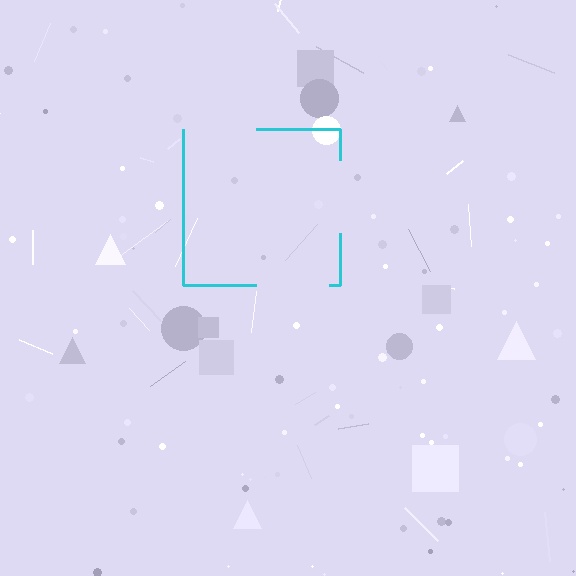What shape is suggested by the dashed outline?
The dashed outline suggests a square.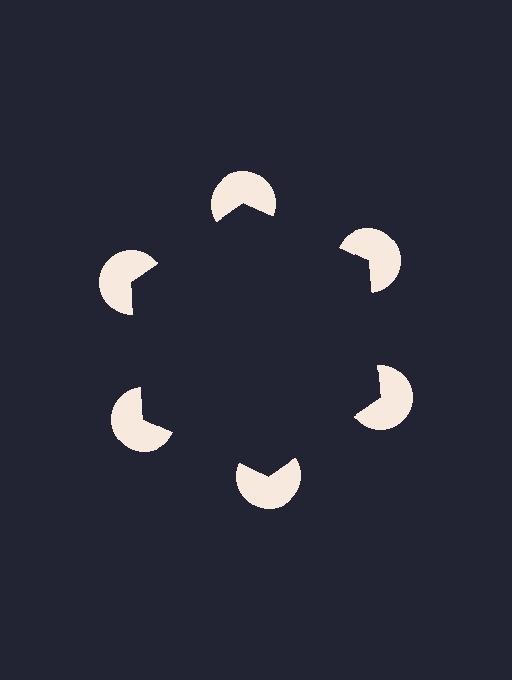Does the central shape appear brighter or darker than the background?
It typically appears slightly darker than the background, even though no actual brightness change is drawn.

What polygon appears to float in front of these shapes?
An illusory hexagon — its edges are inferred from the aligned wedge cuts in the pac-man discs, not physically drawn.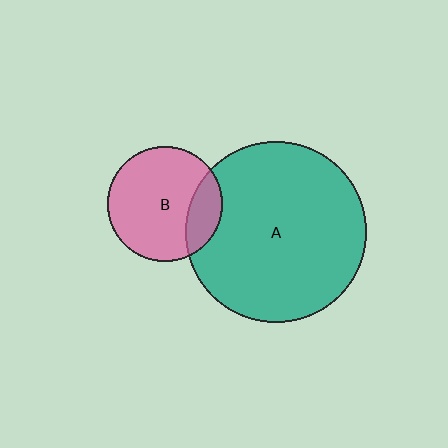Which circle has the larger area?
Circle A (teal).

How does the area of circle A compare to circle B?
Approximately 2.5 times.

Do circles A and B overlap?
Yes.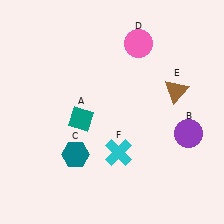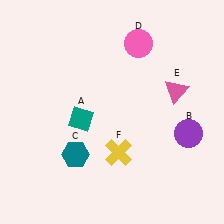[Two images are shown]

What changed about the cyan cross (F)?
In Image 1, F is cyan. In Image 2, it changed to yellow.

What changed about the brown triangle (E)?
In Image 1, E is brown. In Image 2, it changed to pink.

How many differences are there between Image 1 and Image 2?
There are 2 differences between the two images.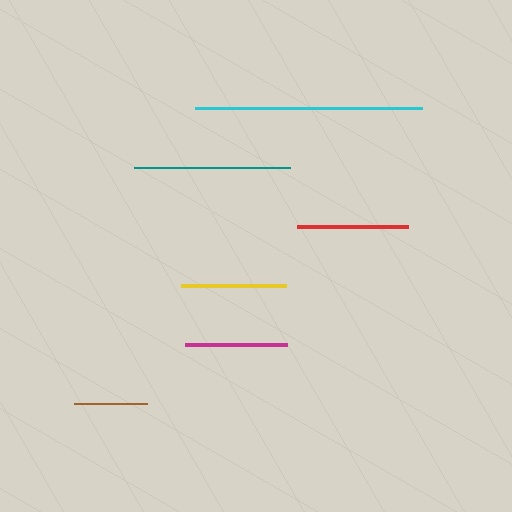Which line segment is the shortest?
The brown line is the shortest at approximately 72 pixels.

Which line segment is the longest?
The cyan line is the longest at approximately 227 pixels.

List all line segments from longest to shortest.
From longest to shortest: cyan, teal, red, yellow, magenta, brown.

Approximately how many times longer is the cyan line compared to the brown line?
The cyan line is approximately 3.1 times the length of the brown line.